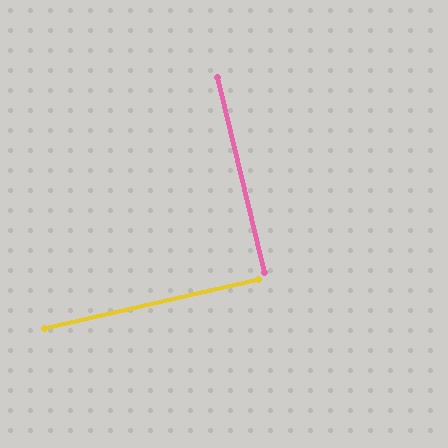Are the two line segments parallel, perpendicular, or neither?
Perpendicular — they meet at approximately 89°.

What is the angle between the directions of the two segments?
Approximately 89 degrees.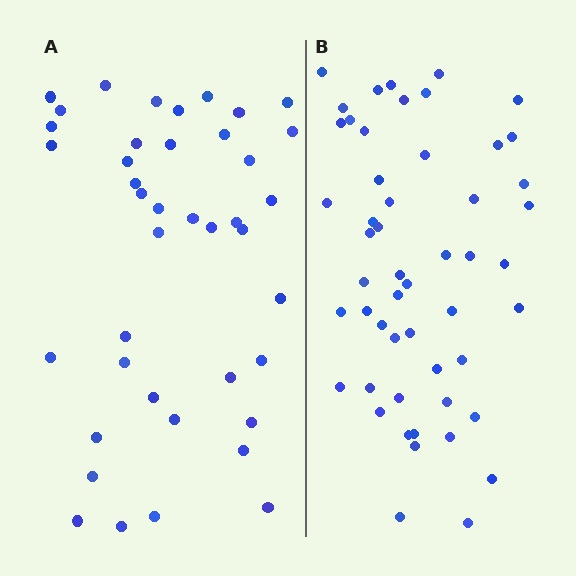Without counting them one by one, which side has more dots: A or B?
Region B (the right region) has more dots.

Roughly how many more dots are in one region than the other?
Region B has roughly 12 or so more dots than region A.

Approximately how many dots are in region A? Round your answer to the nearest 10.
About 40 dots. (The exact count is 41, which rounds to 40.)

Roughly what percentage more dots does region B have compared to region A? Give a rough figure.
About 25% more.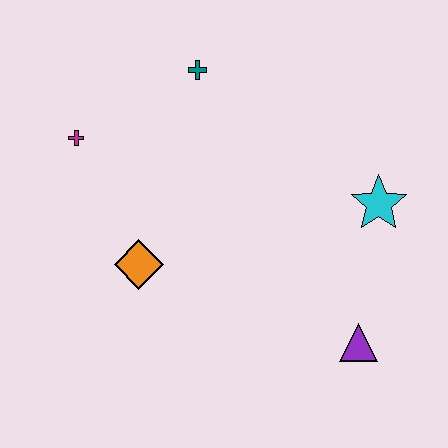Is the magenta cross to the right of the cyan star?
No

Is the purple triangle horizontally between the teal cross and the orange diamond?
No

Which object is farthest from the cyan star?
The magenta cross is farthest from the cyan star.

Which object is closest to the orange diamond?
The magenta cross is closest to the orange diamond.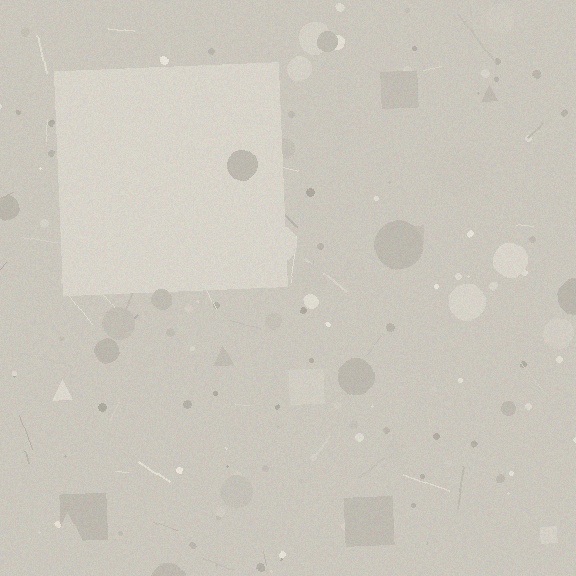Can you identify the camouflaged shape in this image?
The camouflaged shape is a square.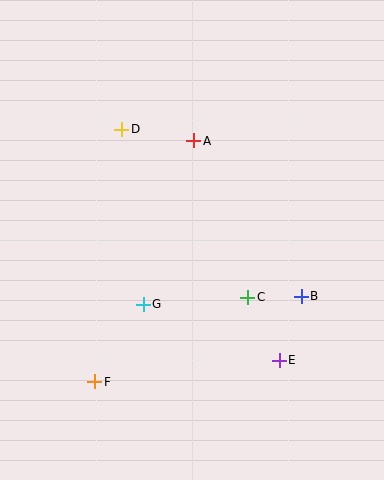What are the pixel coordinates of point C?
Point C is at (248, 297).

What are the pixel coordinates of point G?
Point G is at (143, 304).